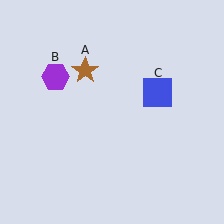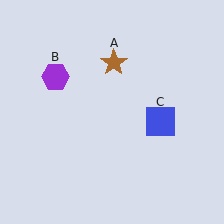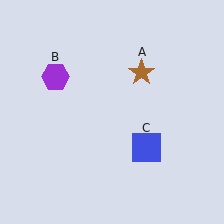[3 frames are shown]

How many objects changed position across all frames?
2 objects changed position: brown star (object A), blue square (object C).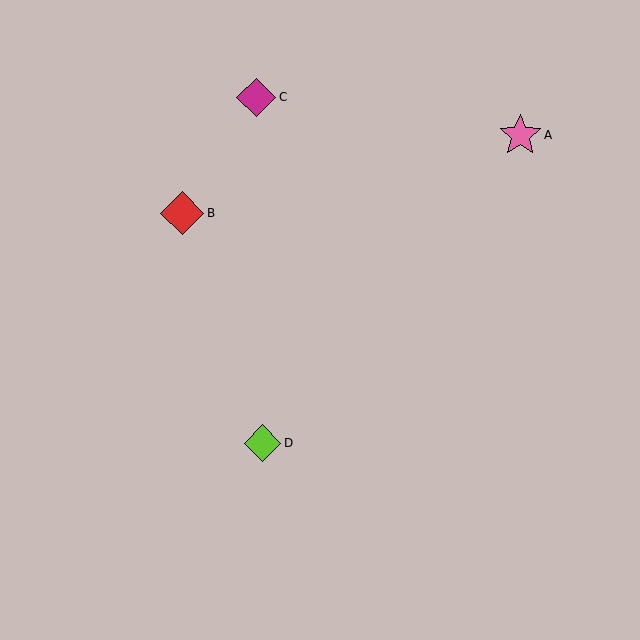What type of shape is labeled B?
Shape B is a red diamond.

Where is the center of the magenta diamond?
The center of the magenta diamond is at (256, 97).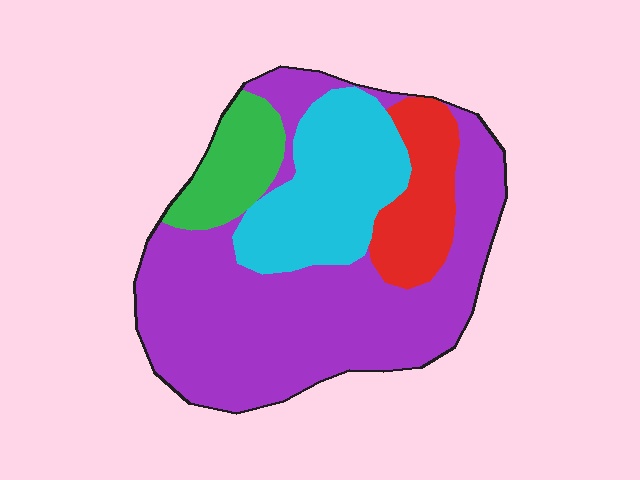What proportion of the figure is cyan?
Cyan takes up about one fifth (1/5) of the figure.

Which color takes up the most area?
Purple, at roughly 55%.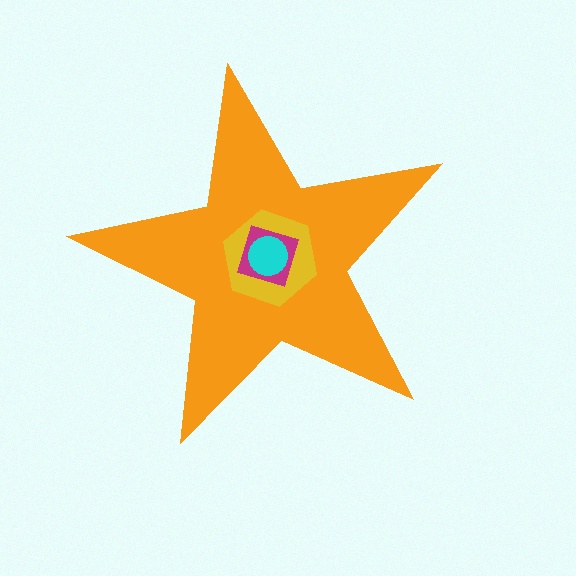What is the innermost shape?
The cyan circle.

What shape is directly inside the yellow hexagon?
The magenta square.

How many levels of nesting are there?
4.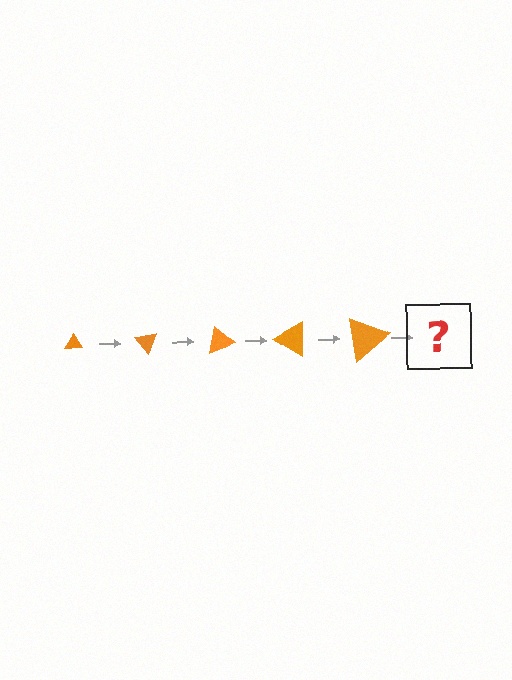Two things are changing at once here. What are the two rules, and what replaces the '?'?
The two rules are that the triangle grows larger each step and it rotates 50 degrees each step. The '?' should be a triangle, larger than the previous one and rotated 250 degrees from the start.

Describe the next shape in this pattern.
It should be a triangle, larger than the previous one and rotated 250 degrees from the start.